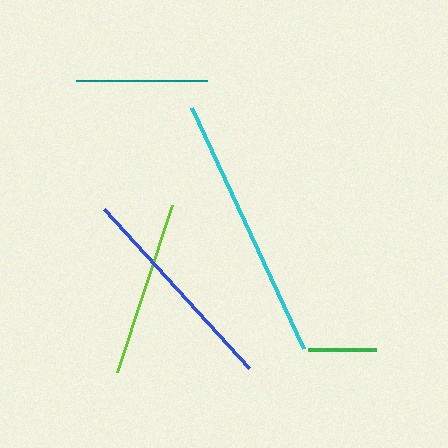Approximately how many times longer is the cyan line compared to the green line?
The cyan line is approximately 3.9 times the length of the green line.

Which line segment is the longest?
The cyan line is the longest at approximately 265 pixels.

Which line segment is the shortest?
The green line is the shortest at approximately 68 pixels.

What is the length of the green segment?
The green segment is approximately 68 pixels long.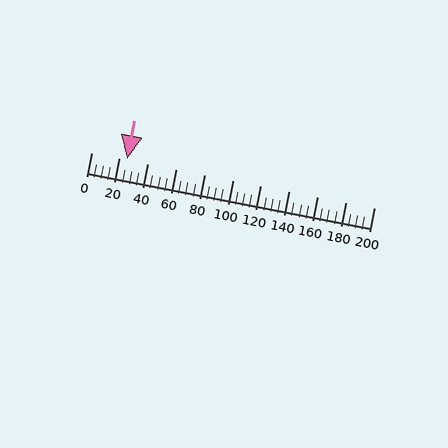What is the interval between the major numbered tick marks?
The major tick marks are spaced 20 units apart.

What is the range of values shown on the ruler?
The ruler shows values from 0 to 200.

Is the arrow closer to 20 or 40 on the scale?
The arrow is closer to 20.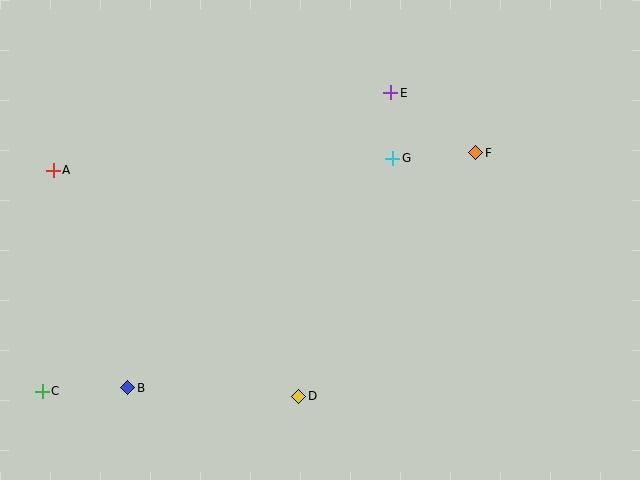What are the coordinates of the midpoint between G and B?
The midpoint between G and B is at (260, 273).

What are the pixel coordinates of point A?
Point A is at (53, 170).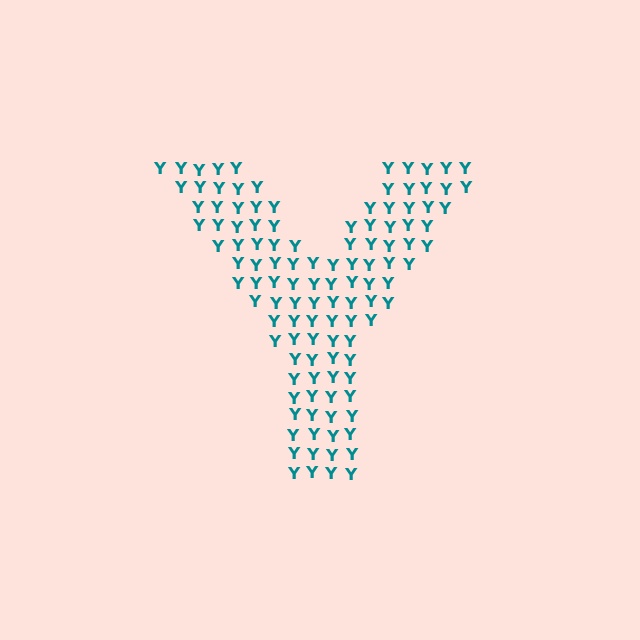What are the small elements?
The small elements are letter Y's.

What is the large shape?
The large shape is the letter Y.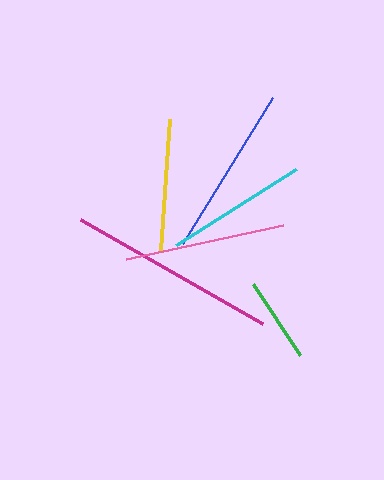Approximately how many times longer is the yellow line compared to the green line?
The yellow line is approximately 1.5 times the length of the green line.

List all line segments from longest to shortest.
From longest to shortest: magenta, blue, pink, cyan, yellow, green.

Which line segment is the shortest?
The green line is the shortest at approximately 85 pixels.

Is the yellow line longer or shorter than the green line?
The yellow line is longer than the green line.